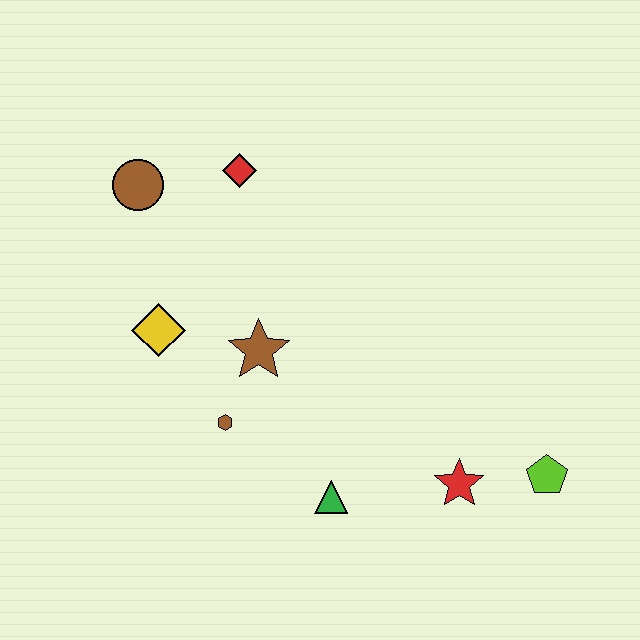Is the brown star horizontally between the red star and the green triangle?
No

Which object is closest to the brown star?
The brown hexagon is closest to the brown star.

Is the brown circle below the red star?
No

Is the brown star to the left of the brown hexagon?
No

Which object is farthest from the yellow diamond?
The lime pentagon is farthest from the yellow diamond.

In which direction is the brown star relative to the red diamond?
The brown star is below the red diamond.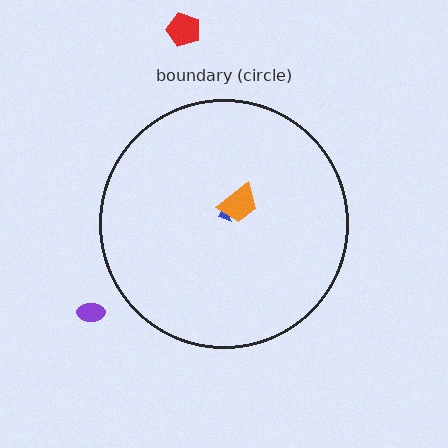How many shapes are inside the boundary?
2 inside, 2 outside.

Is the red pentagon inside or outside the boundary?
Outside.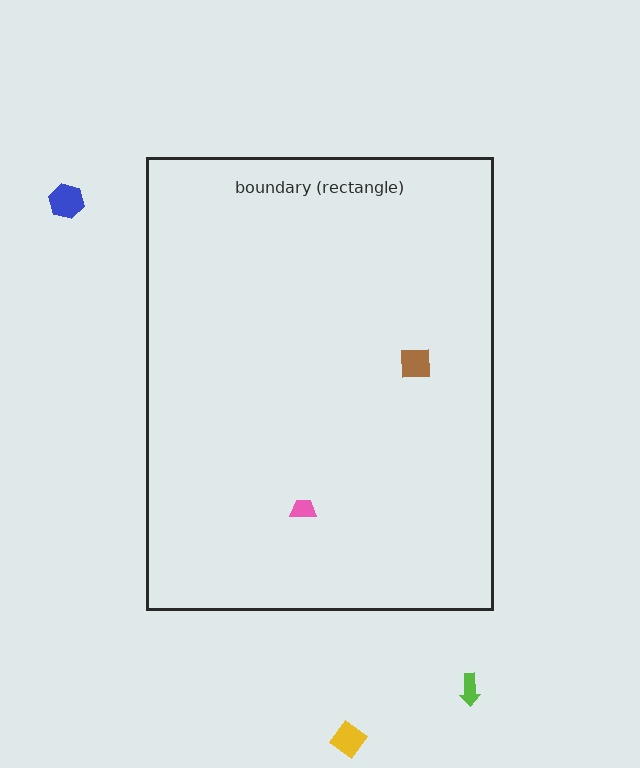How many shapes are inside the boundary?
2 inside, 3 outside.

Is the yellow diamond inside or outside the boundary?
Outside.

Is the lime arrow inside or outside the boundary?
Outside.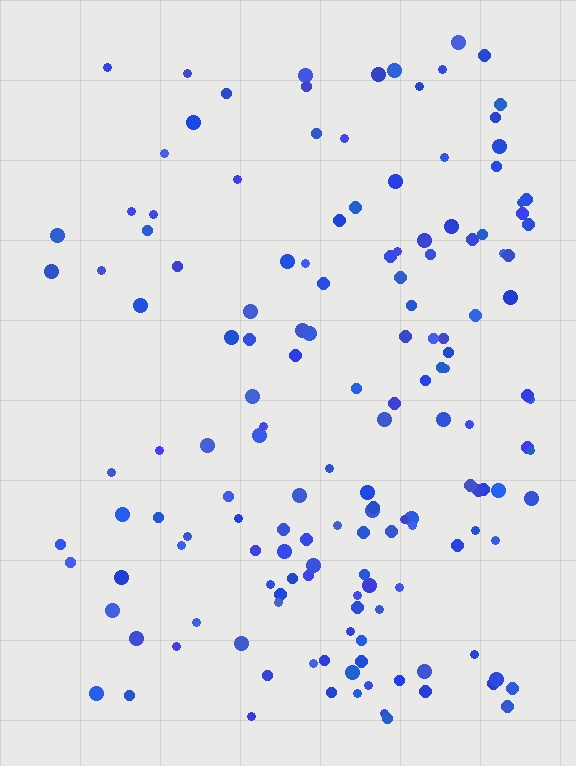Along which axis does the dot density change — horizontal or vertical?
Horizontal.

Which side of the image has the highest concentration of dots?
The right.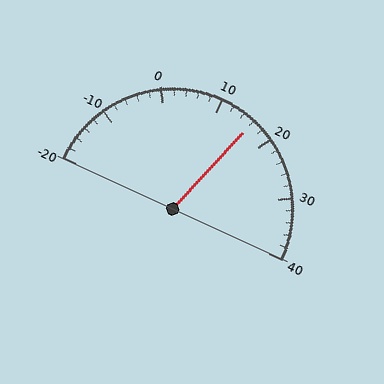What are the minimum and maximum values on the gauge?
The gauge ranges from -20 to 40.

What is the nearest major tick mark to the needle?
The nearest major tick mark is 20.